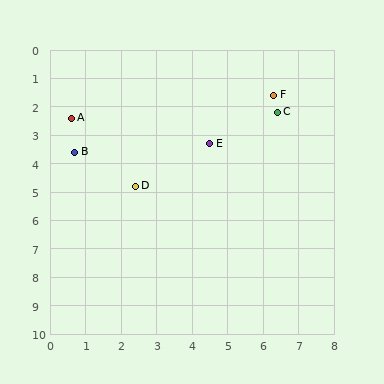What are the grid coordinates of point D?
Point D is at approximately (2.4, 4.8).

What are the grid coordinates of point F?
Point F is at approximately (6.3, 1.6).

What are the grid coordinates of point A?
Point A is at approximately (0.6, 2.4).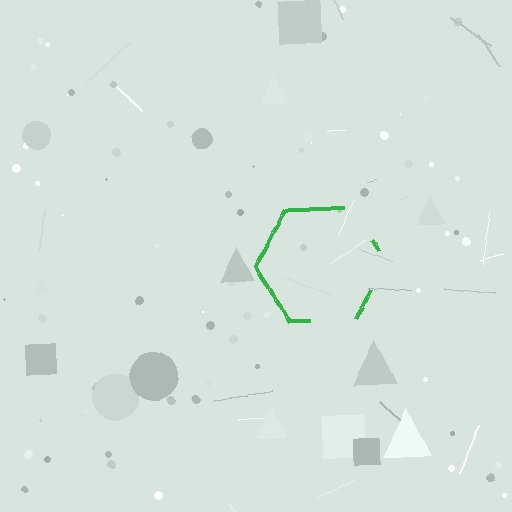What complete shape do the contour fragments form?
The contour fragments form a hexagon.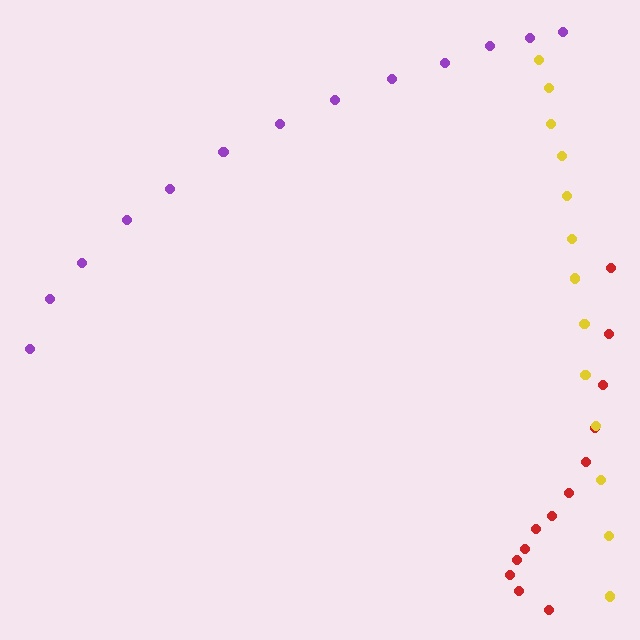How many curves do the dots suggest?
There are 3 distinct paths.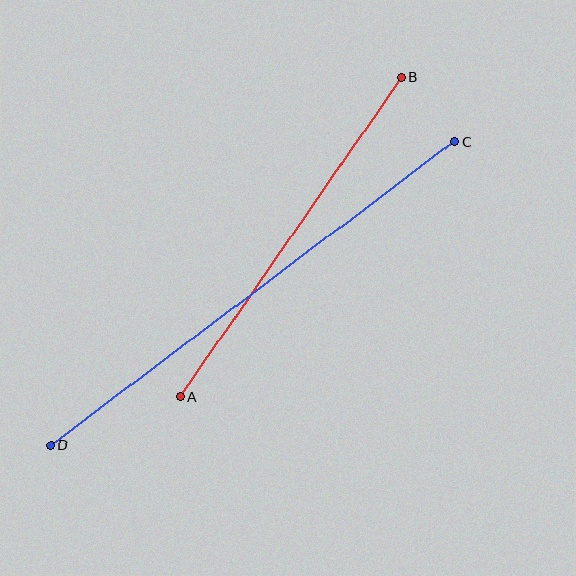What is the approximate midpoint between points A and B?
The midpoint is at approximately (291, 237) pixels.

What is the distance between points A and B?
The distance is approximately 389 pixels.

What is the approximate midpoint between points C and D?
The midpoint is at approximately (253, 293) pixels.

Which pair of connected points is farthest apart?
Points C and D are farthest apart.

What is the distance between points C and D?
The distance is approximately 506 pixels.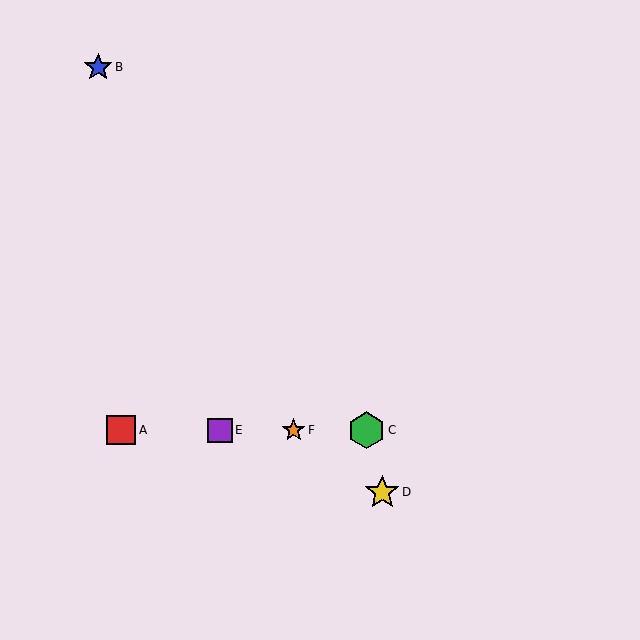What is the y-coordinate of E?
Object E is at y≈430.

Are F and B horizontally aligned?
No, F is at y≈430 and B is at y≈67.